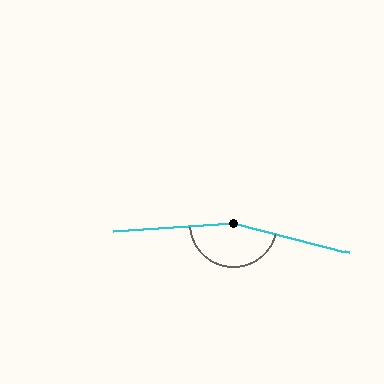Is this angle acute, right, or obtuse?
It is obtuse.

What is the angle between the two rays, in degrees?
Approximately 161 degrees.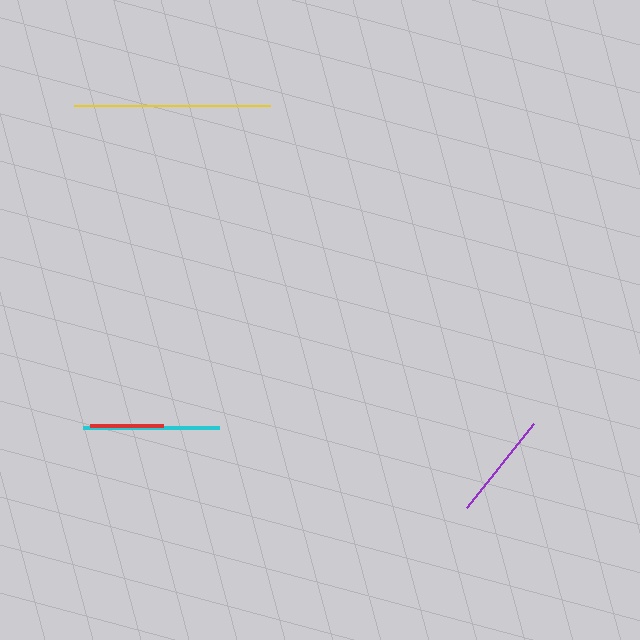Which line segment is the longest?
The yellow line is the longest at approximately 195 pixels.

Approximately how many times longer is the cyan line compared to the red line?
The cyan line is approximately 1.9 times the length of the red line.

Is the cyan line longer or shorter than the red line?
The cyan line is longer than the red line.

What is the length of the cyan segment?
The cyan segment is approximately 136 pixels long.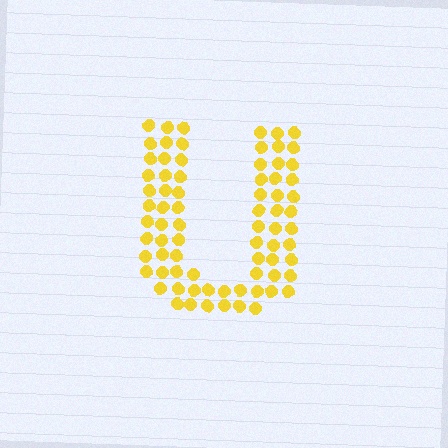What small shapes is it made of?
It is made of small circles.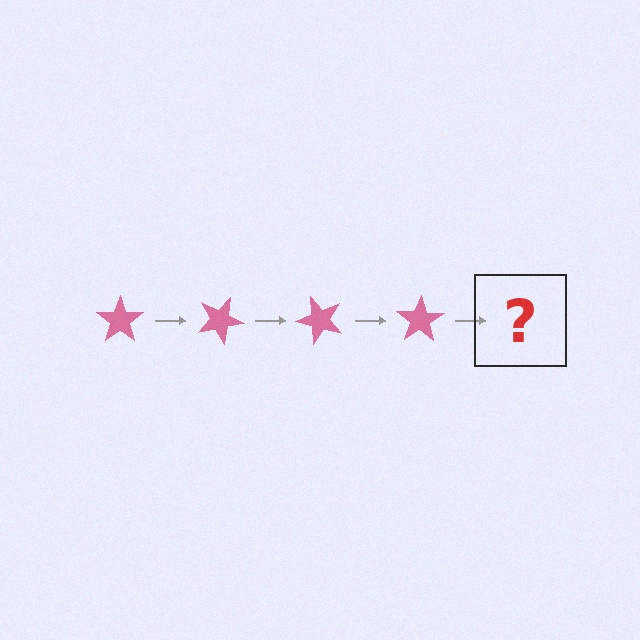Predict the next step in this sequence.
The next step is a pink star rotated 100 degrees.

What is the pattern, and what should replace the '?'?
The pattern is that the star rotates 25 degrees each step. The '?' should be a pink star rotated 100 degrees.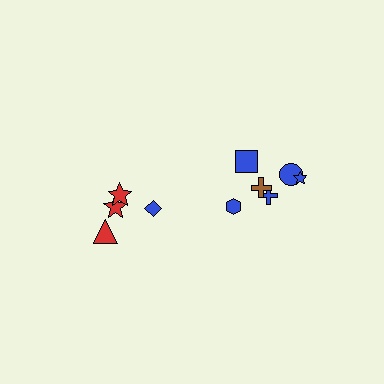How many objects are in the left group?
There are 4 objects.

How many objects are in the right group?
There are 6 objects.